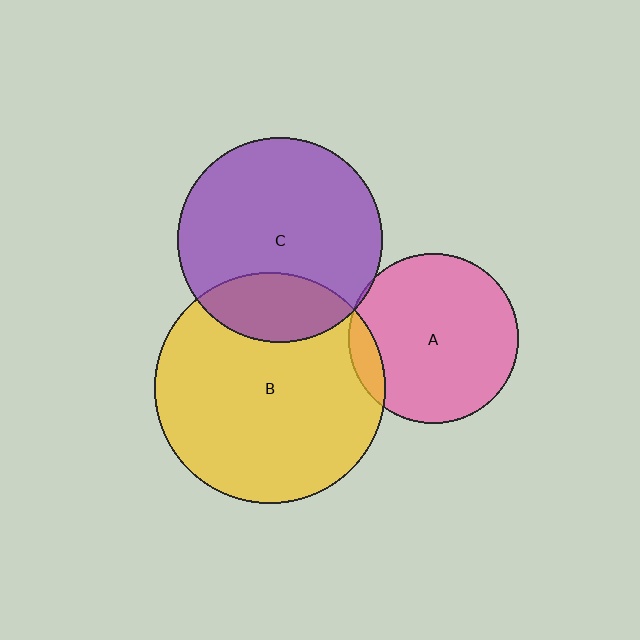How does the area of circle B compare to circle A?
Approximately 1.8 times.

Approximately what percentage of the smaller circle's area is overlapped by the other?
Approximately 10%.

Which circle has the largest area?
Circle B (yellow).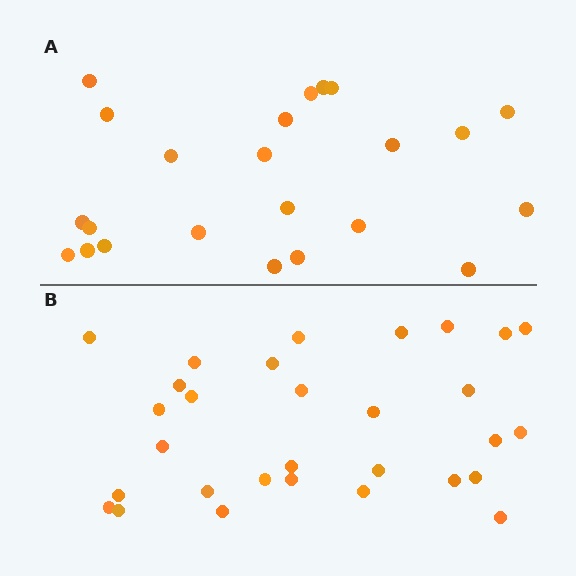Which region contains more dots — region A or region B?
Region B (the bottom region) has more dots.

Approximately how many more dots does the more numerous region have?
Region B has roughly 8 or so more dots than region A.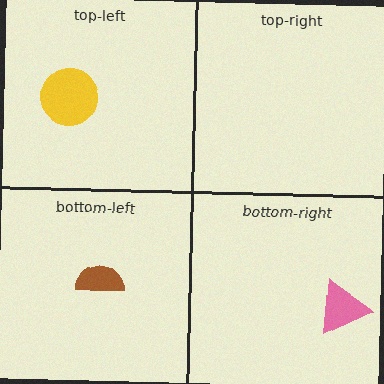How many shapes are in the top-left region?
1.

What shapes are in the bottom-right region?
The pink triangle.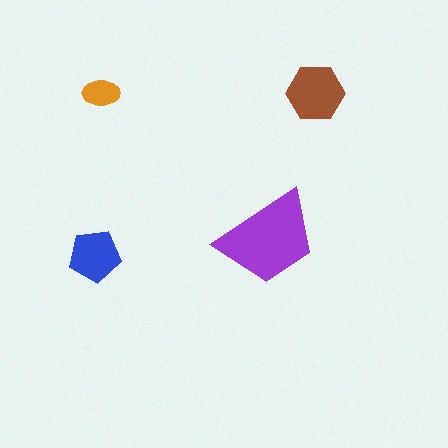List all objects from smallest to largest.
The orange ellipse, the blue pentagon, the brown hexagon, the purple trapezoid.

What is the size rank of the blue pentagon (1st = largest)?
3rd.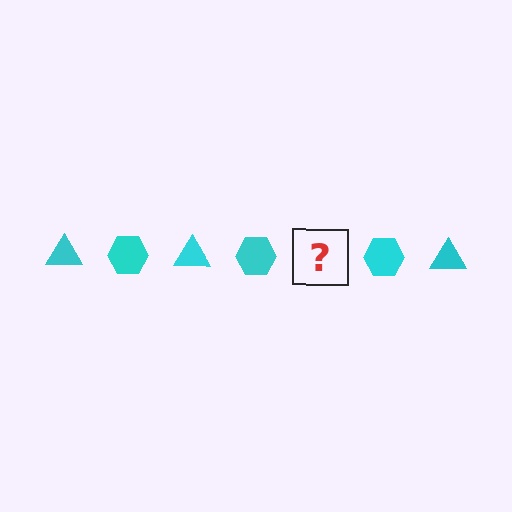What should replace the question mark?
The question mark should be replaced with a cyan triangle.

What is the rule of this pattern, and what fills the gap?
The rule is that the pattern cycles through triangle, hexagon shapes in cyan. The gap should be filled with a cyan triangle.